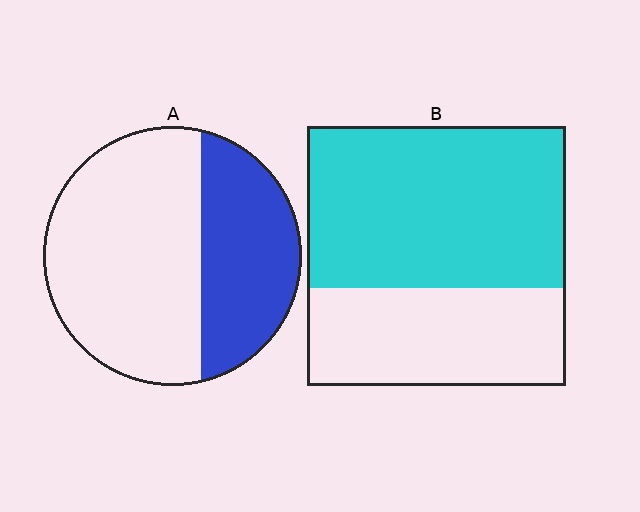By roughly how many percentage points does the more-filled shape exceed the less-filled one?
By roughly 25 percentage points (B over A).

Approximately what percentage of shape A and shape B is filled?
A is approximately 35% and B is approximately 60%.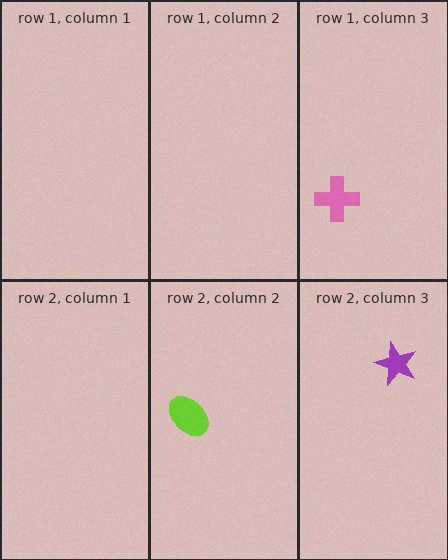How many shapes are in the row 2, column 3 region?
1.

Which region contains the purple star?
The row 2, column 3 region.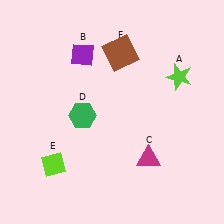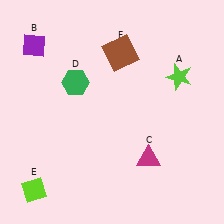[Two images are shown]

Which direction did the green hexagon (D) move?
The green hexagon (D) moved up.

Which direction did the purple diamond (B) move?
The purple diamond (B) moved left.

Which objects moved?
The objects that moved are: the purple diamond (B), the green hexagon (D), the lime diamond (E).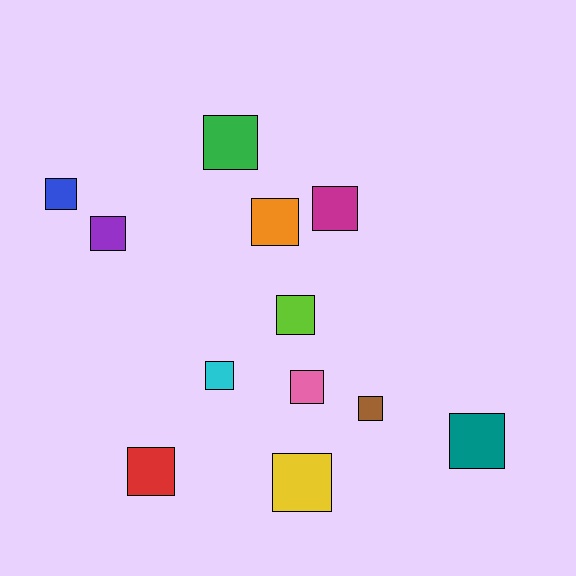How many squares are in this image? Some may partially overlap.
There are 12 squares.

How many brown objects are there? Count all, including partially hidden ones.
There is 1 brown object.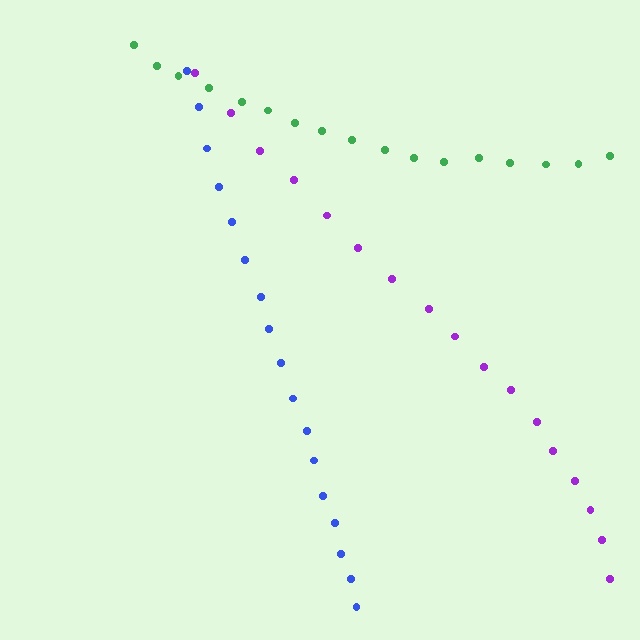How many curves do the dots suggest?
There are 3 distinct paths.